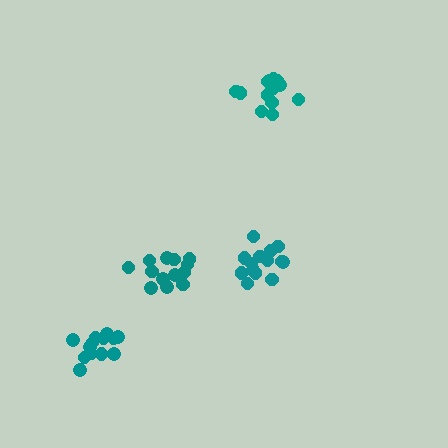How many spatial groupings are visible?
There are 4 spatial groupings.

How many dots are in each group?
Group 1: 13 dots, Group 2: 13 dots, Group 3: 13 dots, Group 4: 14 dots (53 total).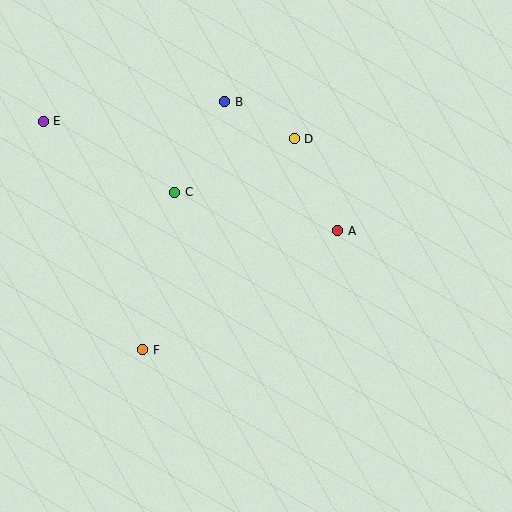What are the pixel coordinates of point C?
Point C is at (175, 192).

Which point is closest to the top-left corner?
Point E is closest to the top-left corner.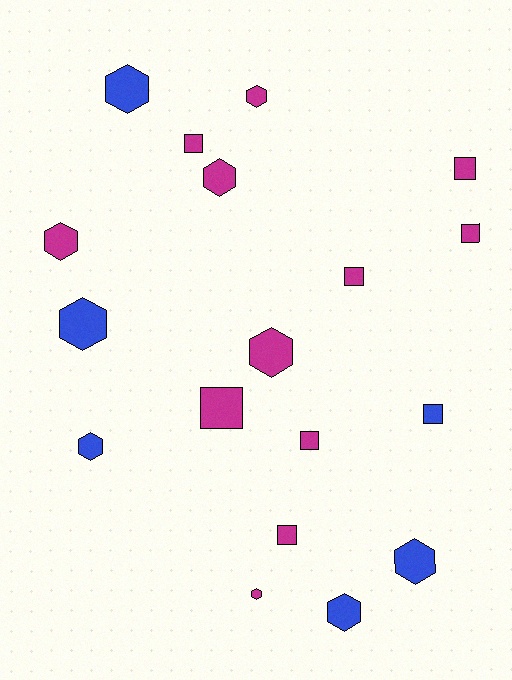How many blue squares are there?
There is 1 blue square.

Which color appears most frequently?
Magenta, with 12 objects.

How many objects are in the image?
There are 18 objects.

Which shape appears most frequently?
Hexagon, with 10 objects.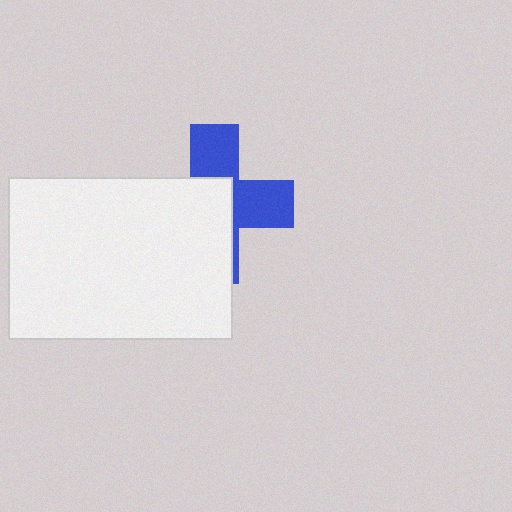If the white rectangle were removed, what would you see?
You would see the complete blue cross.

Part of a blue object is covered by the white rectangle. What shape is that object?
It is a cross.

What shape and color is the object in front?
The object in front is a white rectangle.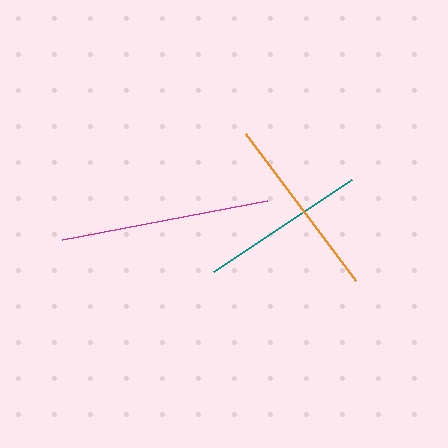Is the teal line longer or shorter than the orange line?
The orange line is longer than the teal line.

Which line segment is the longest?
The magenta line is the longest at approximately 209 pixels.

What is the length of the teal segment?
The teal segment is approximately 165 pixels long.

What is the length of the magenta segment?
The magenta segment is approximately 209 pixels long.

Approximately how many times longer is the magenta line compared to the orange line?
The magenta line is approximately 1.1 times the length of the orange line.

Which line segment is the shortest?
The teal line is the shortest at approximately 165 pixels.